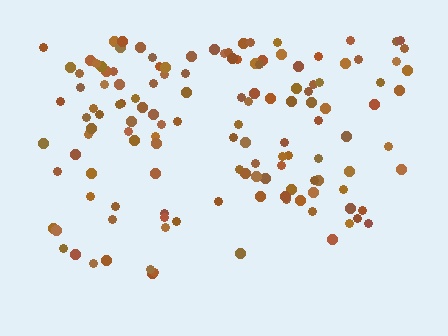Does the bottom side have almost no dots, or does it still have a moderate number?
Still a moderate number, just noticeably fewer than the top.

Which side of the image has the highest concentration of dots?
The top.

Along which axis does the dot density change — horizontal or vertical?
Vertical.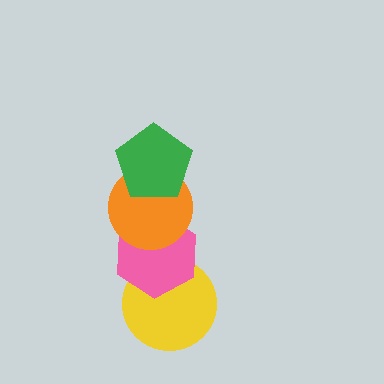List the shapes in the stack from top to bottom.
From top to bottom: the green pentagon, the orange circle, the pink hexagon, the yellow circle.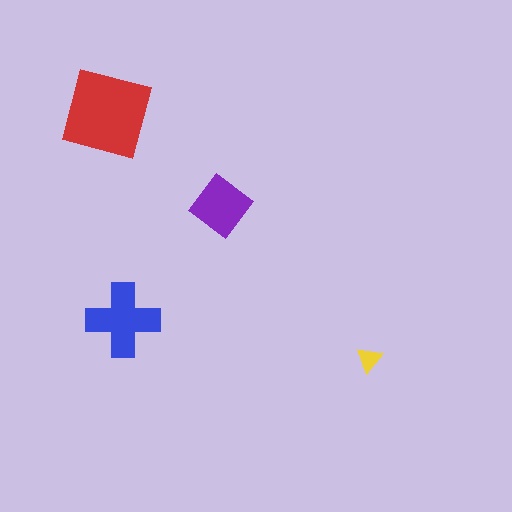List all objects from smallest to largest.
The yellow triangle, the purple diamond, the blue cross, the red square.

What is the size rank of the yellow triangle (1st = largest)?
4th.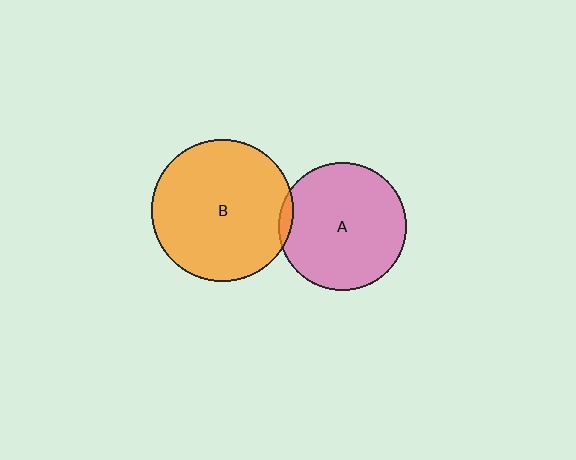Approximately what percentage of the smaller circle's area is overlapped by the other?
Approximately 5%.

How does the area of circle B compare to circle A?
Approximately 1.2 times.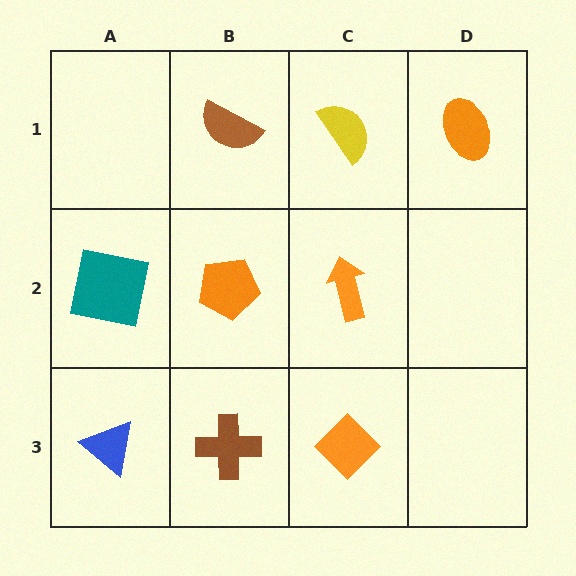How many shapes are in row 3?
3 shapes.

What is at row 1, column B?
A brown semicircle.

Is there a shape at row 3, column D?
No, that cell is empty.